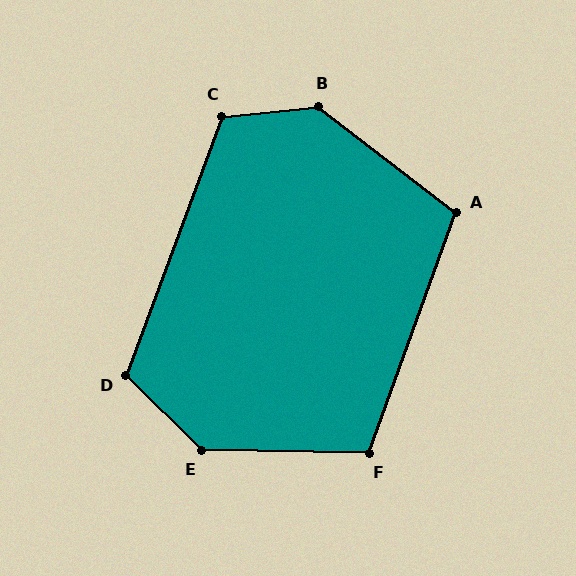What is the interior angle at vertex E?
Approximately 136 degrees (obtuse).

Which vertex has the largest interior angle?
B, at approximately 137 degrees.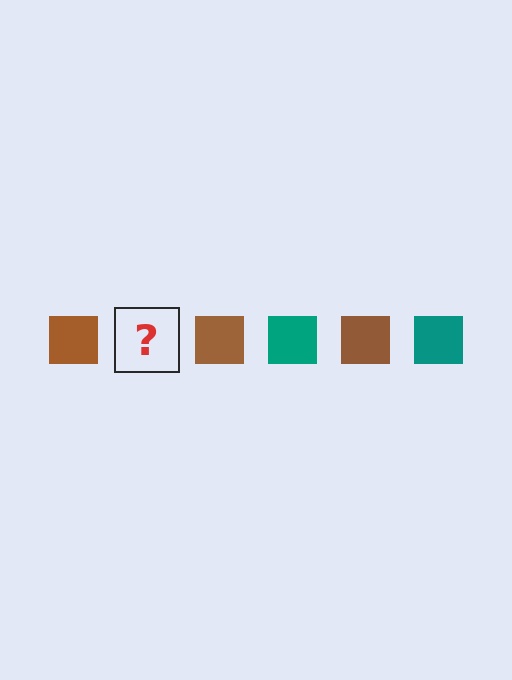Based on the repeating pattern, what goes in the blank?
The blank should be a teal square.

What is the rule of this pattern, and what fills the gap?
The rule is that the pattern cycles through brown, teal squares. The gap should be filled with a teal square.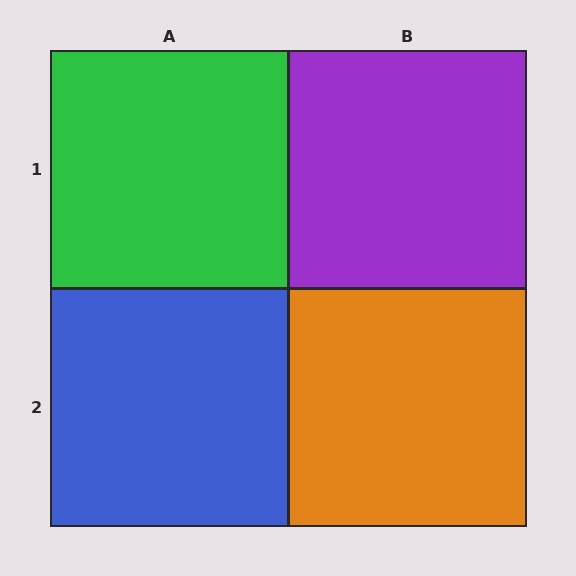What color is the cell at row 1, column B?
Purple.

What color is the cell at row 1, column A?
Green.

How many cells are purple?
1 cell is purple.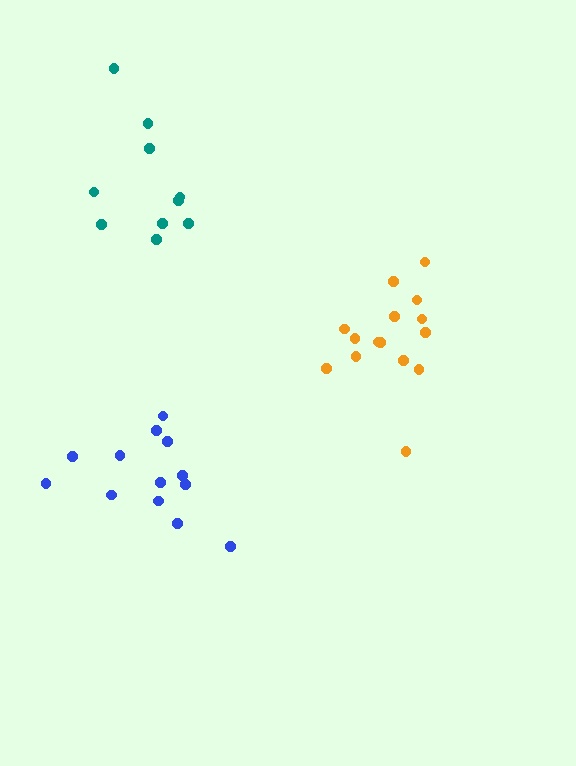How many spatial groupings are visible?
There are 3 spatial groupings.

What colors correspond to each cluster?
The clusters are colored: blue, teal, orange.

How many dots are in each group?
Group 1: 13 dots, Group 2: 10 dots, Group 3: 15 dots (38 total).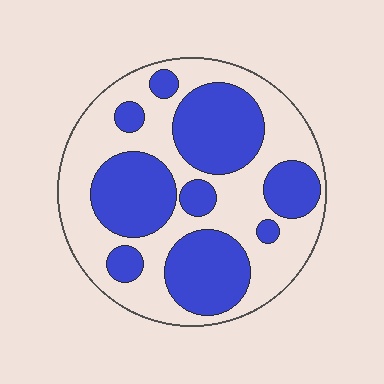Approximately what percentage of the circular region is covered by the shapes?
Approximately 45%.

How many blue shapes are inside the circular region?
9.